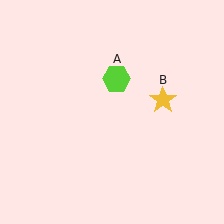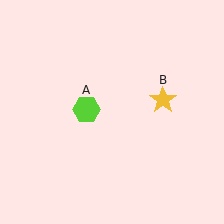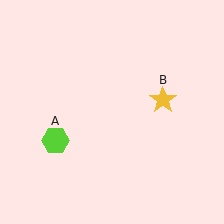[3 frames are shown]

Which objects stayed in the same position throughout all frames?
Yellow star (object B) remained stationary.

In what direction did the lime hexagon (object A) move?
The lime hexagon (object A) moved down and to the left.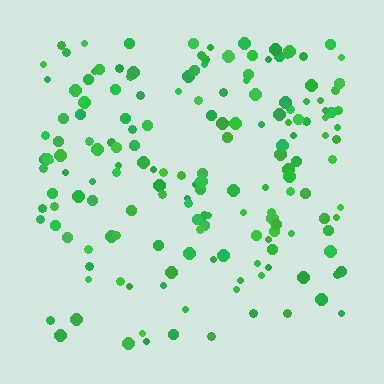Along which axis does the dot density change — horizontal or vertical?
Vertical.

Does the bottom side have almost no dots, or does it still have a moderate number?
Still a moderate number, just noticeably fewer than the top.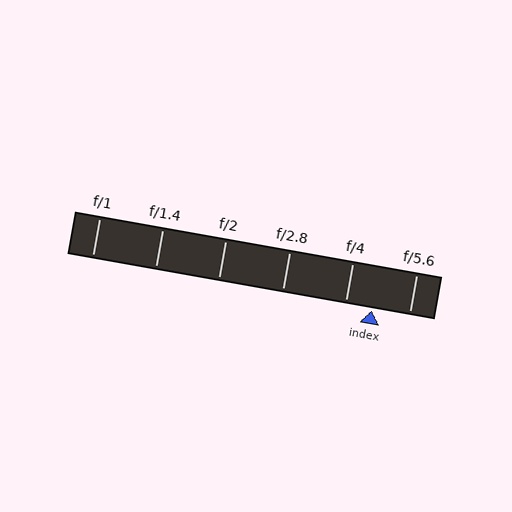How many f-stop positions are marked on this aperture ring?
There are 6 f-stop positions marked.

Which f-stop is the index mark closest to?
The index mark is closest to f/4.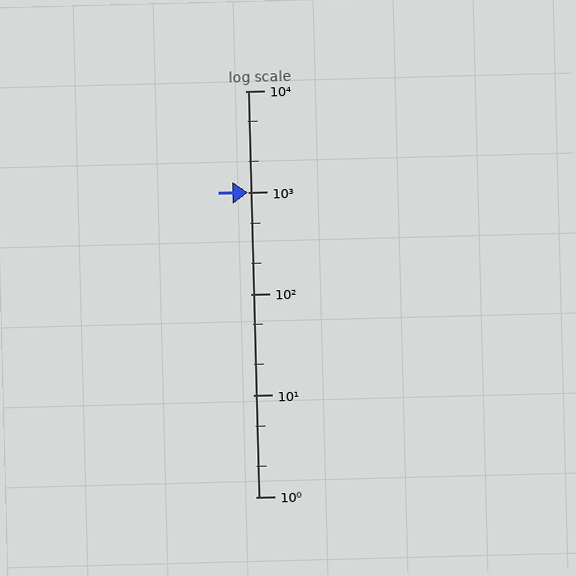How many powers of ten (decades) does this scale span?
The scale spans 4 decades, from 1 to 10000.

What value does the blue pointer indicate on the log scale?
The pointer indicates approximately 1000.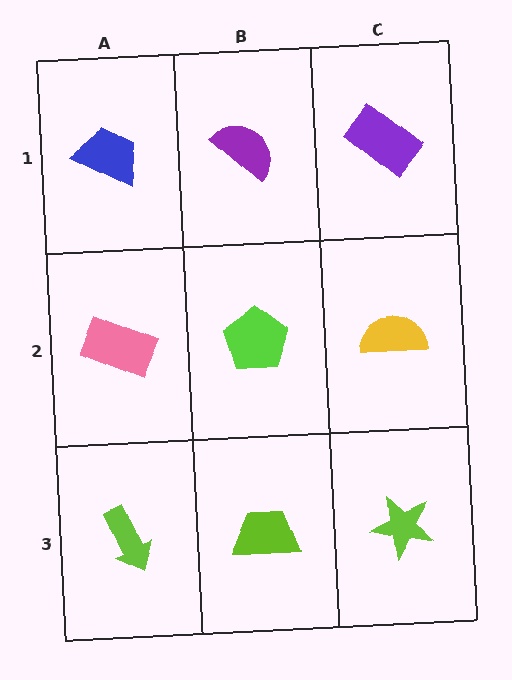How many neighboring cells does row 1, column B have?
3.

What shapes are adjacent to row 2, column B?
A purple semicircle (row 1, column B), a lime trapezoid (row 3, column B), a pink rectangle (row 2, column A), a yellow semicircle (row 2, column C).